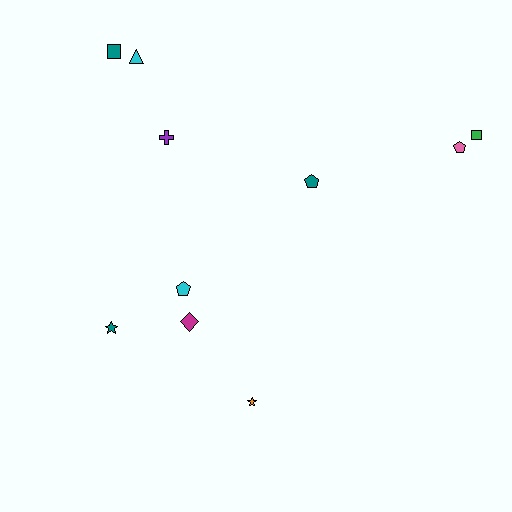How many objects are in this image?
There are 10 objects.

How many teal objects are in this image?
There are 3 teal objects.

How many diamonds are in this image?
There is 1 diamond.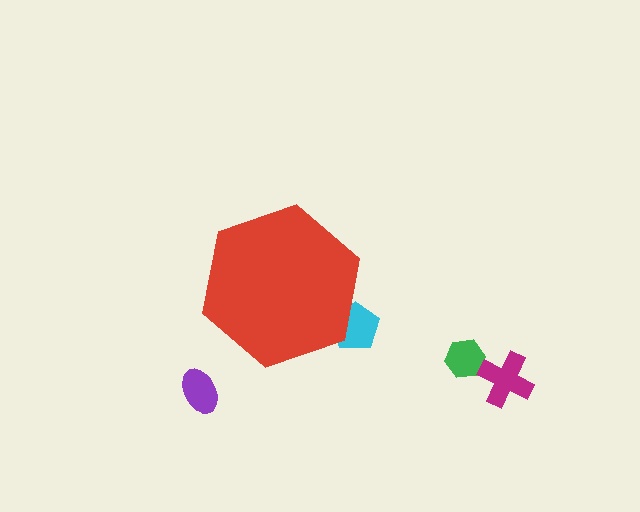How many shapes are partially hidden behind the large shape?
1 shape is partially hidden.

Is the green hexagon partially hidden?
No, the green hexagon is fully visible.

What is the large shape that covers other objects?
A red hexagon.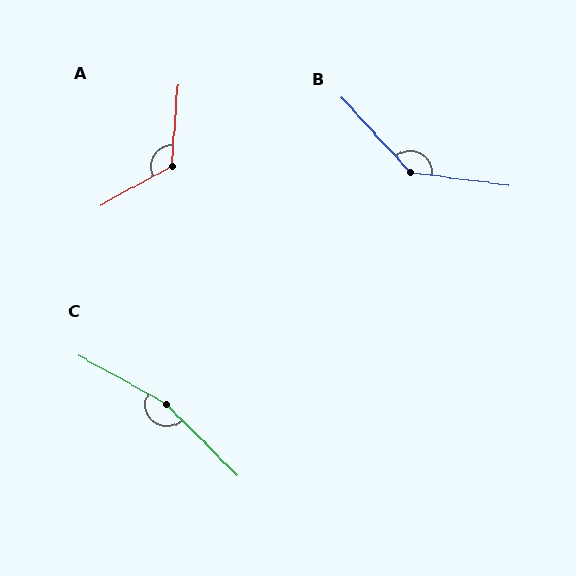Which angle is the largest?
C, at approximately 164 degrees.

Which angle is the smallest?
A, at approximately 123 degrees.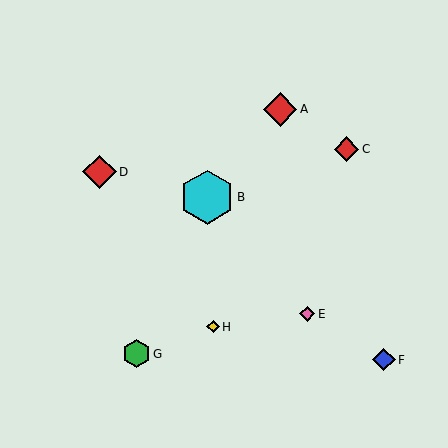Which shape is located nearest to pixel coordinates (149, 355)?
The green hexagon (labeled G) at (136, 354) is nearest to that location.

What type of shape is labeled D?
Shape D is a red diamond.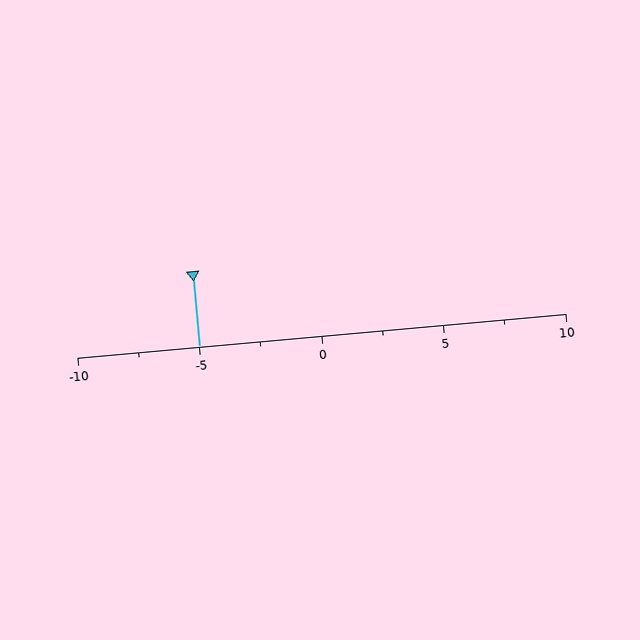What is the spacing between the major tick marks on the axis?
The major ticks are spaced 5 apart.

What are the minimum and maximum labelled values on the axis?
The axis runs from -10 to 10.